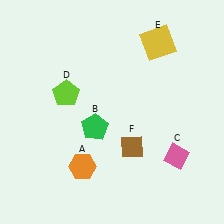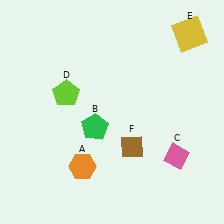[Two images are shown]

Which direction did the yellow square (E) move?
The yellow square (E) moved right.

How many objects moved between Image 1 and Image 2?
1 object moved between the two images.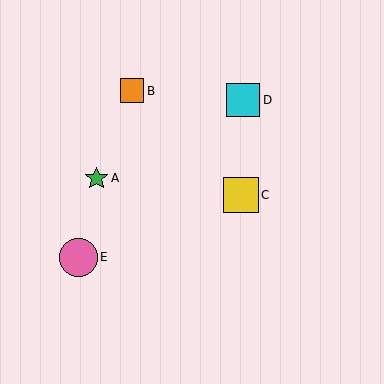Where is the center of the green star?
The center of the green star is at (96, 178).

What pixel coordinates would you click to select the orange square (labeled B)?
Click at (132, 91) to select the orange square B.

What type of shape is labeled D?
Shape D is a cyan square.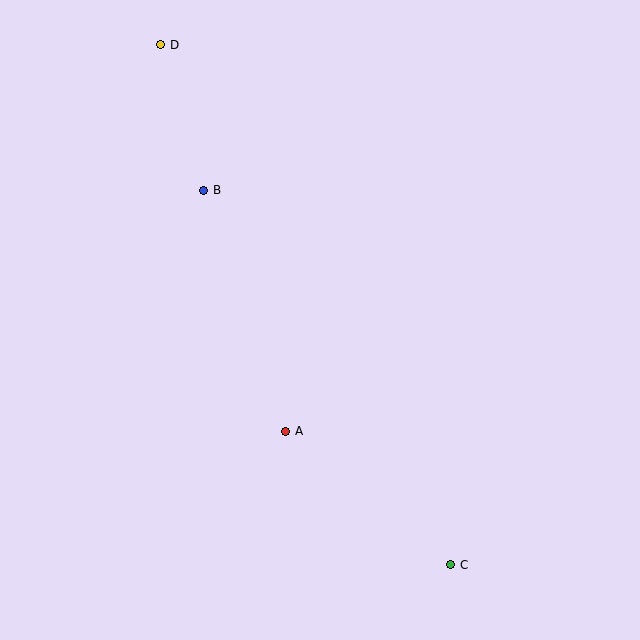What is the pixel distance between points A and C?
The distance between A and C is 212 pixels.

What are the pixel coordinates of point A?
Point A is at (286, 431).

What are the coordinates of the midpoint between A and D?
The midpoint between A and D is at (223, 238).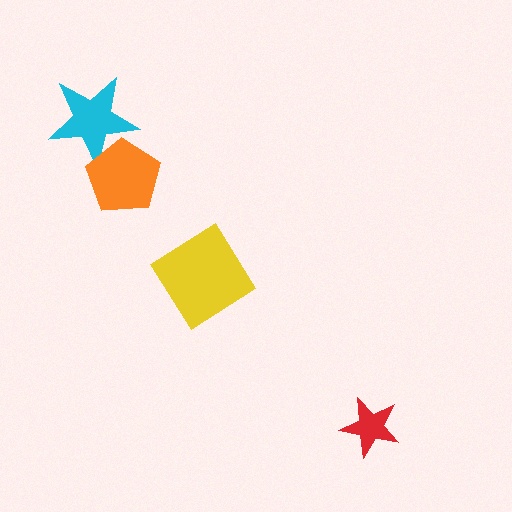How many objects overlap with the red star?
0 objects overlap with the red star.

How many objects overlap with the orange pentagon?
1 object overlaps with the orange pentagon.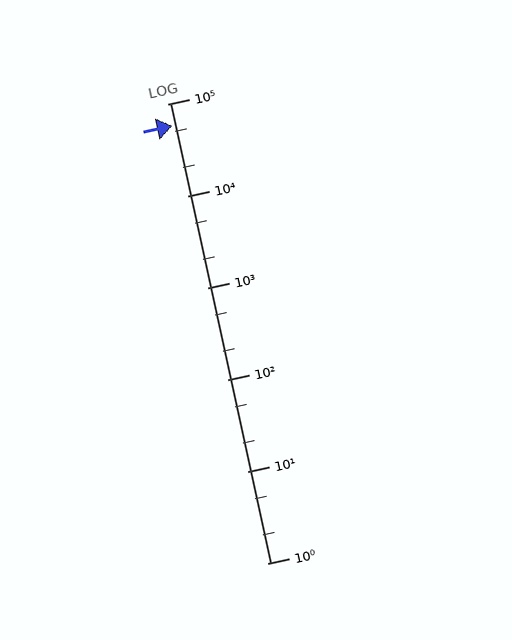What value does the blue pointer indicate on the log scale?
The pointer indicates approximately 57000.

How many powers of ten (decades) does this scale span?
The scale spans 5 decades, from 1 to 100000.